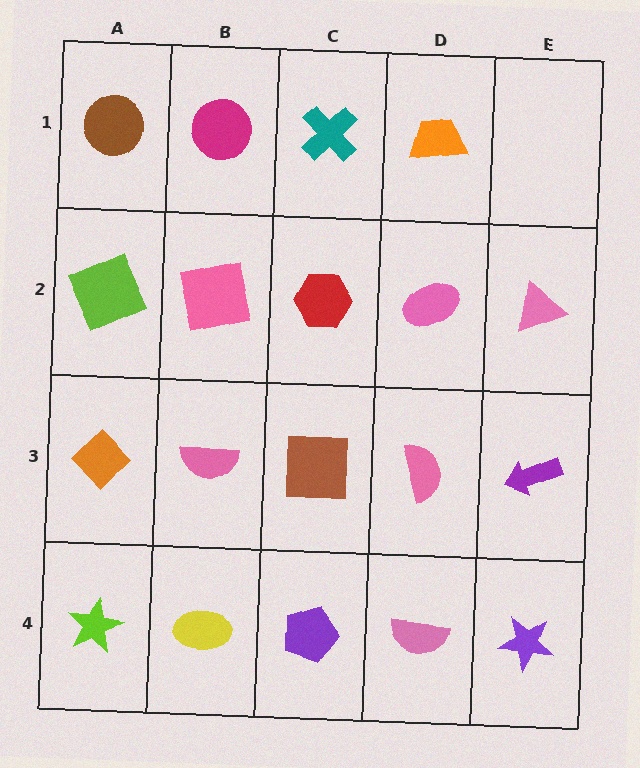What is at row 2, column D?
A pink ellipse.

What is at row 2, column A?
A lime square.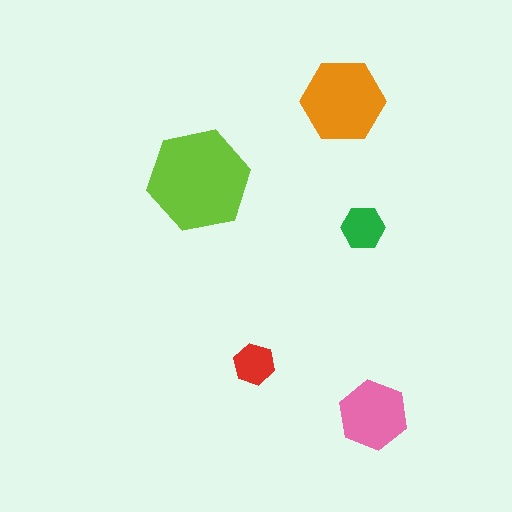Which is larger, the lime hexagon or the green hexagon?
The lime one.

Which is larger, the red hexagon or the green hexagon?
The green one.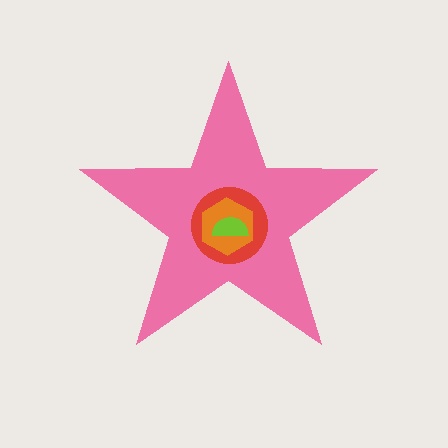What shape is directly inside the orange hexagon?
The lime semicircle.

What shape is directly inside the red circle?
The orange hexagon.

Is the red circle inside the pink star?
Yes.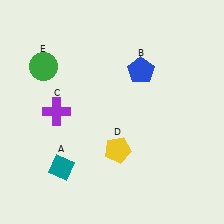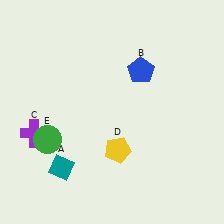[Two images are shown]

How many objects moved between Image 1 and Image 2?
2 objects moved between the two images.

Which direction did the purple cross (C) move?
The purple cross (C) moved left.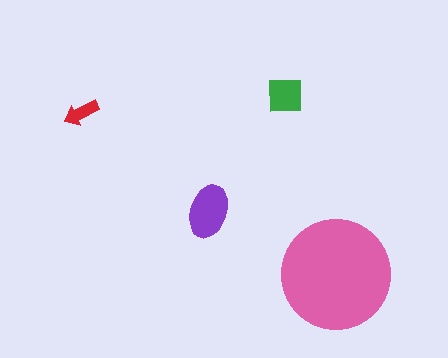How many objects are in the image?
There are 4 objects in the image.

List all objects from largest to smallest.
The pink circle, the purple ellipse, the green square, the red arrow.